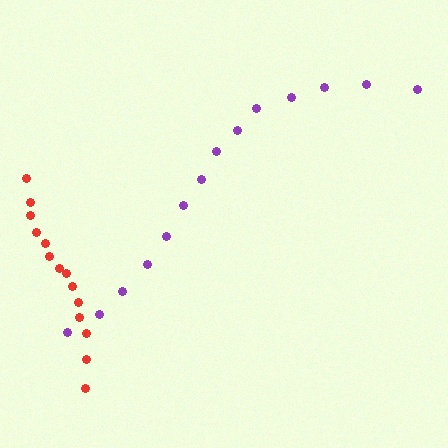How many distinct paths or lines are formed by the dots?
There are 2 distinct paths.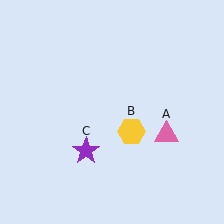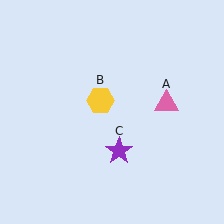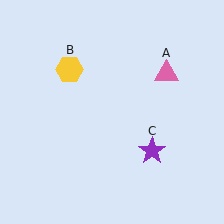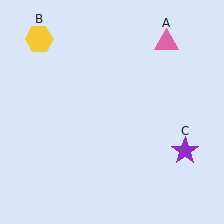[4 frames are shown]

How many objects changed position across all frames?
3 objects changed position: pink triangle (object A), yellow hexagon (object B), purple star (object C).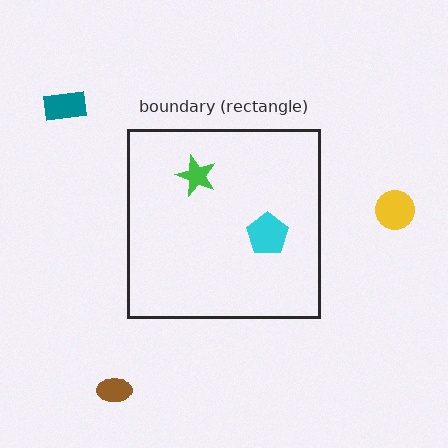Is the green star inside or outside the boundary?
Inside.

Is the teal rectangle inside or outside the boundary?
Outside.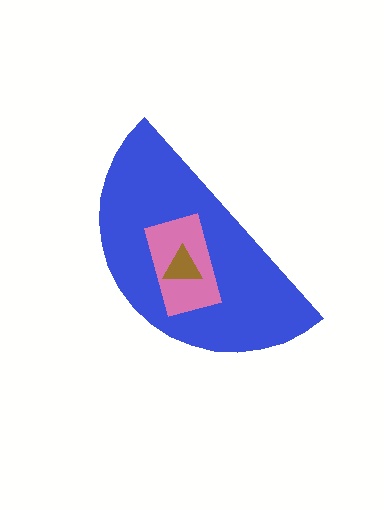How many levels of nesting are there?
3.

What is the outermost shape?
The blue semicircle.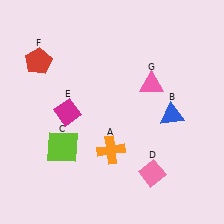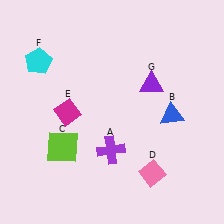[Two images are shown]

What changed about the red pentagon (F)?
In Image 1, F is red. In Image 2, it changed to cyan.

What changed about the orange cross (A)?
In Image 1, A is orange. In Image 2, it changed to purple.